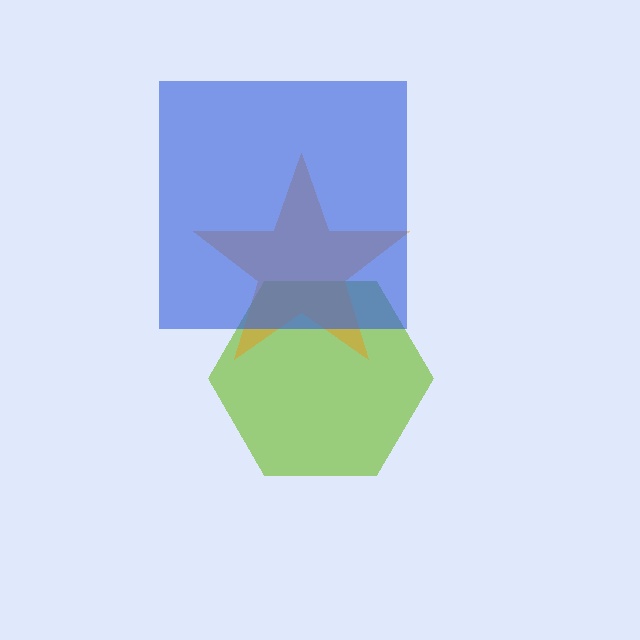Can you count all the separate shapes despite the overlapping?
Yes, there are 3 separate shapes.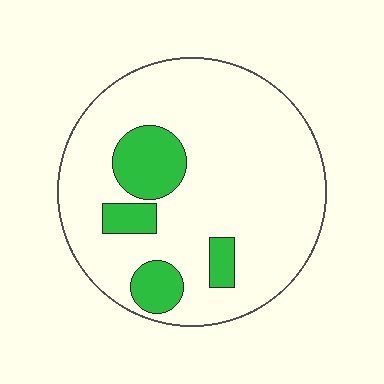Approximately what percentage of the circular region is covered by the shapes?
Approximately 15%.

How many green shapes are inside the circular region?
4.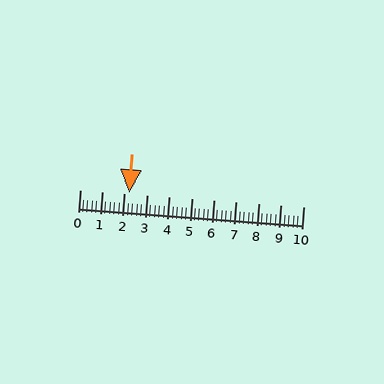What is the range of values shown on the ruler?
The ruler shows values from 0 to 10.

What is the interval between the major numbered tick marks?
The major tick marks are spaced 1 units apart.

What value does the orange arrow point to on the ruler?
The orange arrow points to approximately 2.2.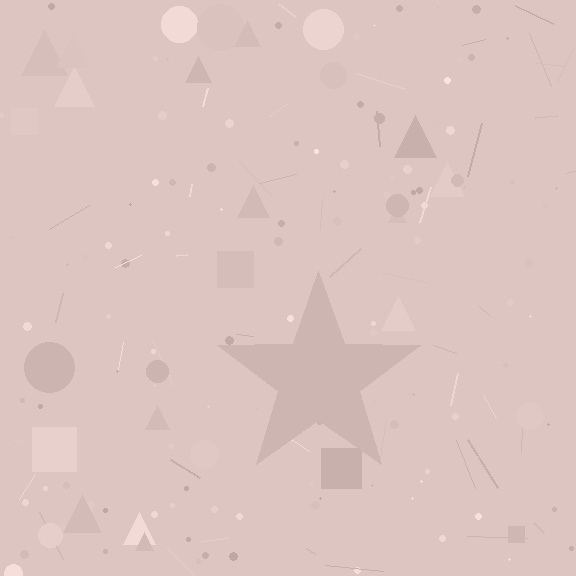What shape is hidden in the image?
A star is hidden in the image.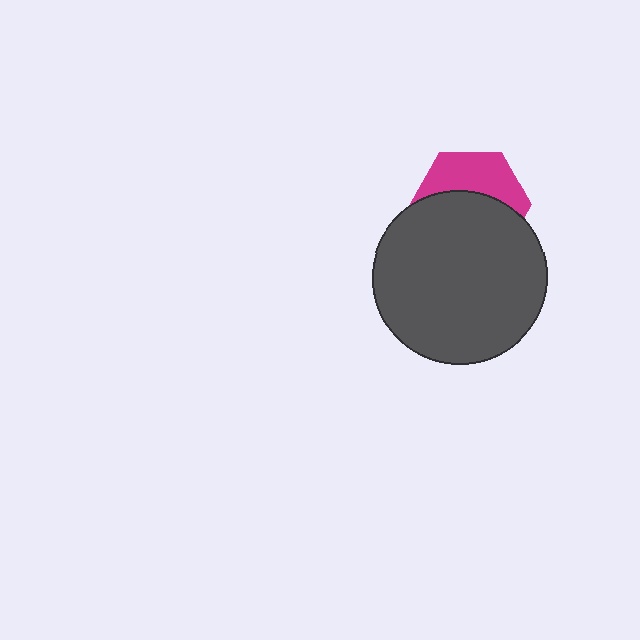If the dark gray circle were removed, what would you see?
You would see the complete magenta hexagon.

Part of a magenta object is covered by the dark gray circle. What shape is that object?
It is a hexagon.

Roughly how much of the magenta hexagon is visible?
A small part of it is visible (roughly 41%).